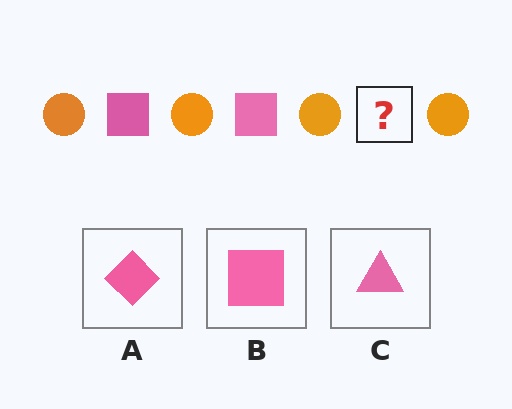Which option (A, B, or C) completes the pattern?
B.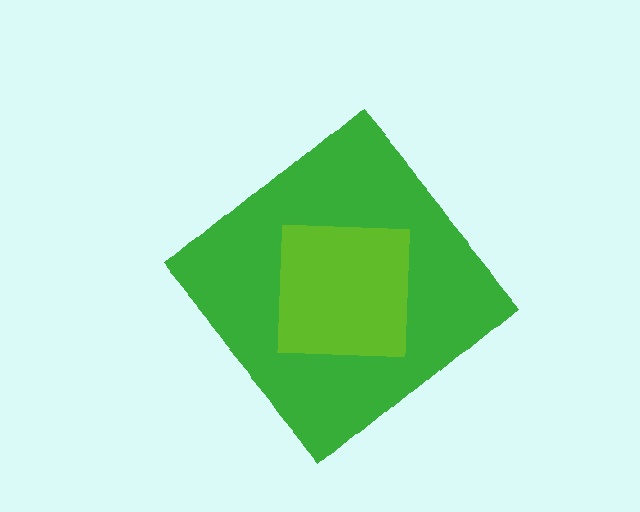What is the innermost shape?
The lime square.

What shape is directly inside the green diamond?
The lime square.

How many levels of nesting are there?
2.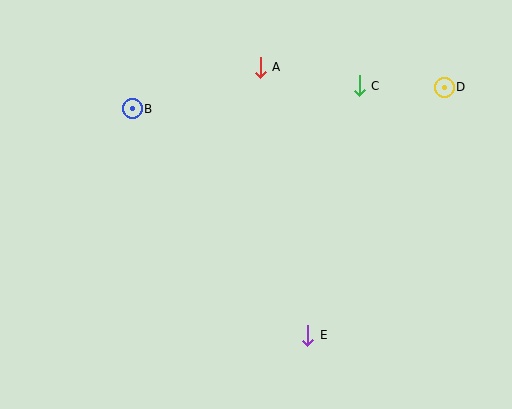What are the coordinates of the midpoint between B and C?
The midpoint between B and C is at (246, 97).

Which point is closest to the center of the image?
Point A at (260, 67) is closest to the center.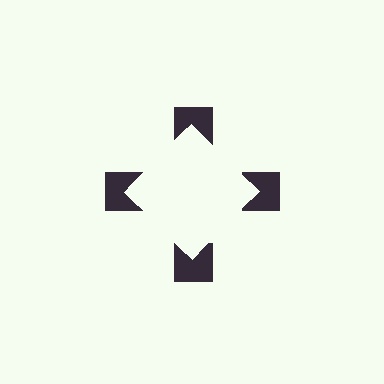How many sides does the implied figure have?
4 sides.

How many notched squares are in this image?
There are 4 — one at each vertex of the illusory square.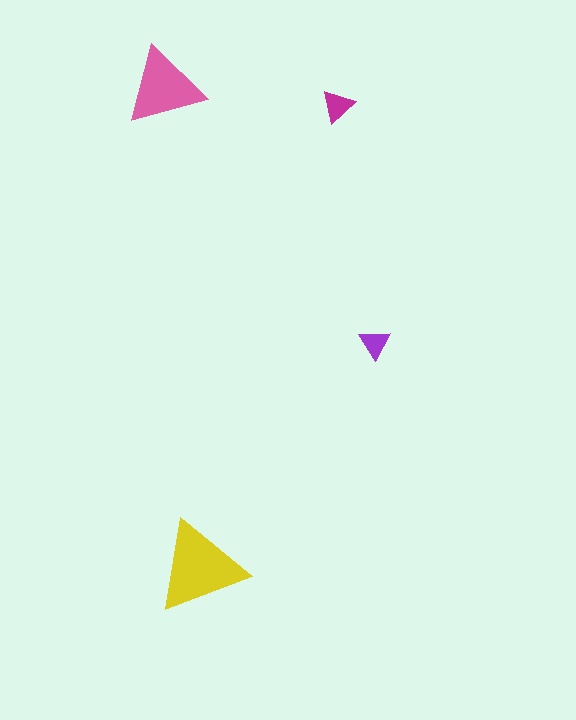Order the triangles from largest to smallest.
the yellow one, the pink one, the magenta one, the purple one.